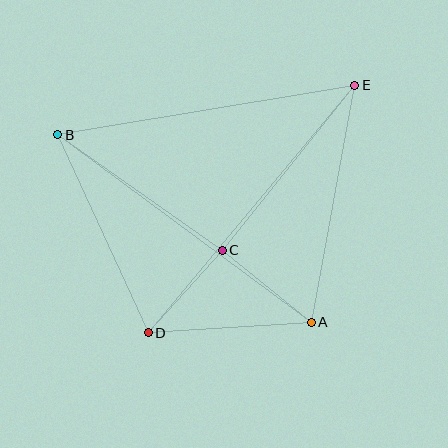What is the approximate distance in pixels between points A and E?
The distance between A and E is approximately 241 pixels.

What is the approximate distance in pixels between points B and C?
The distance between B and C is approximately 201 pixels.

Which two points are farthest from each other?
Points D and E are farthest from each other.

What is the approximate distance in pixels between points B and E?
The distance between B and E is approximately 301 pixels.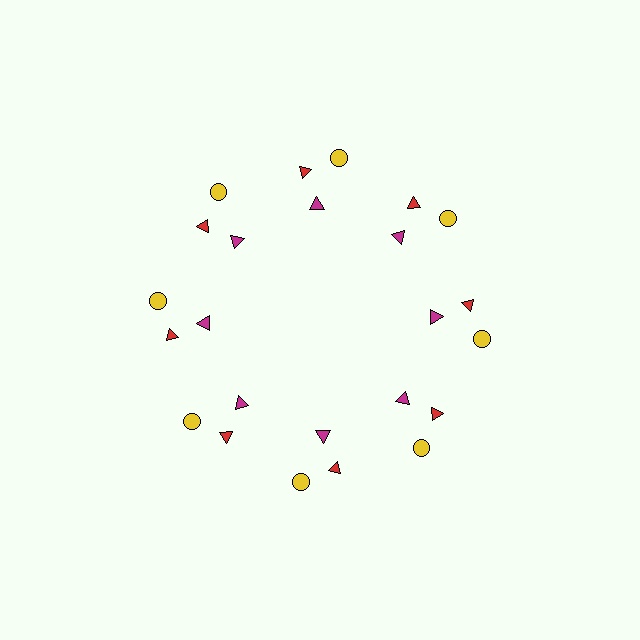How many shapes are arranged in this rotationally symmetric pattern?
There are 24 shapes, arranged in 8 groups of 3.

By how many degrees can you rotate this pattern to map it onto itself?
The pattern maps onto itself every 45 degrees of rotation.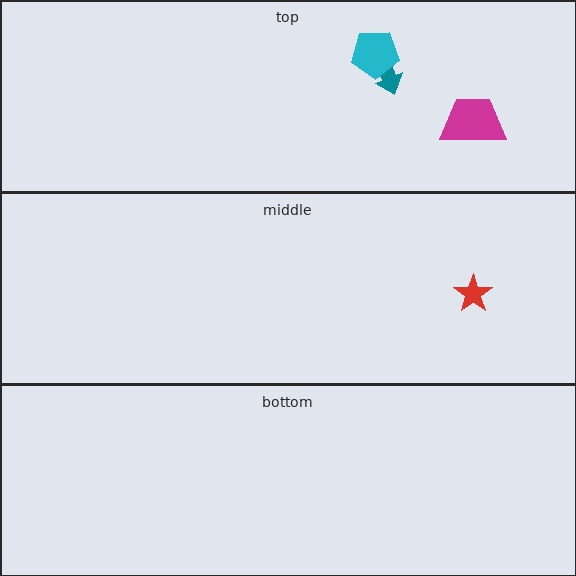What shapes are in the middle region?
The red star.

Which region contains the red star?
The middle region.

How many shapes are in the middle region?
1.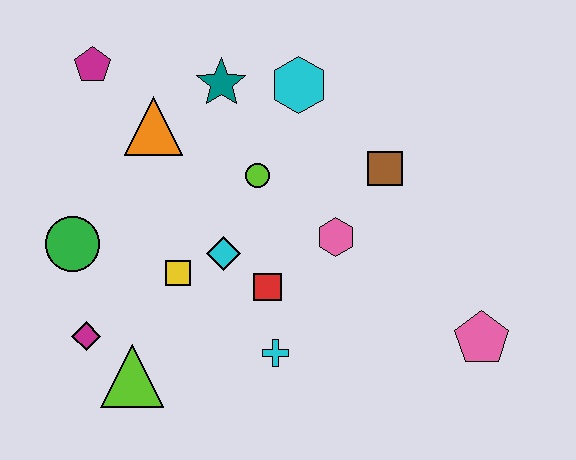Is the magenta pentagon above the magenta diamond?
Yes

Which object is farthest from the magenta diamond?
The pink pentagon is farthest from the magenta diamond.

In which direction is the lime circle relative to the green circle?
The lime circle is to the right of the green circle.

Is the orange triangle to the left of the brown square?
Yes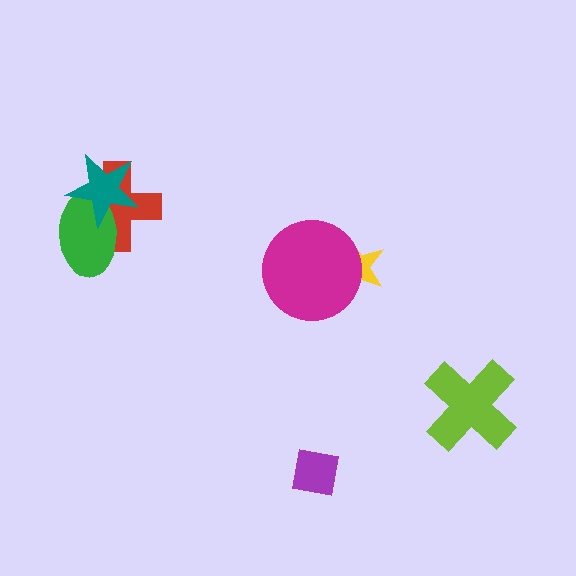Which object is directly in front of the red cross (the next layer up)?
The green ellipse is directly in front of the red cross.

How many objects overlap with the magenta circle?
1 object overlaps with the magenta circle.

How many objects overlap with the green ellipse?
2 objects overlap with the green ellipse.